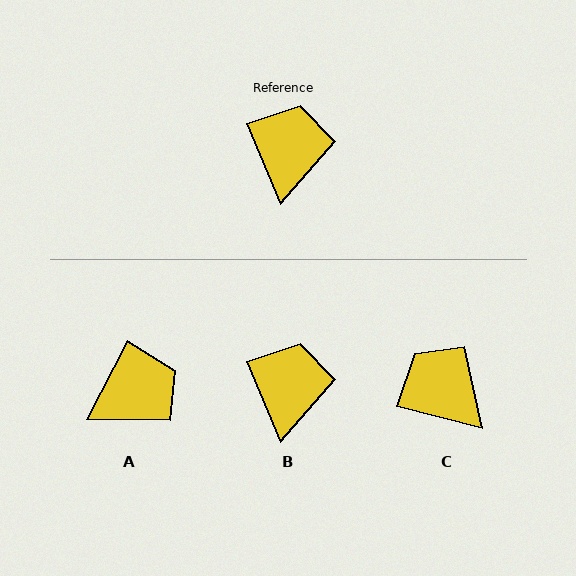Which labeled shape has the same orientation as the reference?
B.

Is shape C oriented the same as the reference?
No, it is off by about 53 degrees.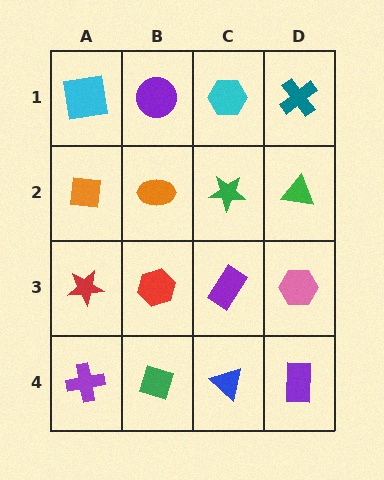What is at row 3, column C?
A purple rectangle.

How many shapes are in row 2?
4 shapes.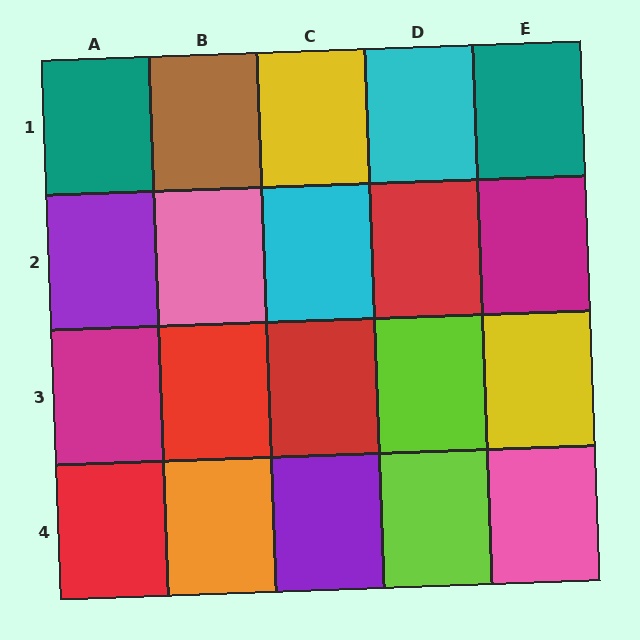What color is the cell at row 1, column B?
Brown.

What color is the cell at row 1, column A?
Teal.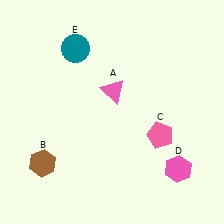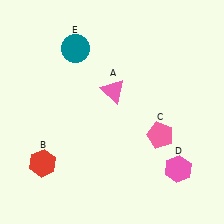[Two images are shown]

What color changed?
The hexagon (B) changed from brown in Image 1 to red in Image 2.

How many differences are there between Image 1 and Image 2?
There is 1 difference between the two images.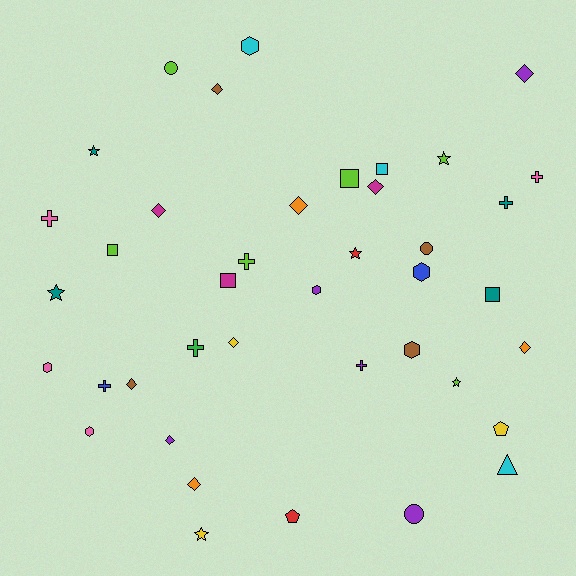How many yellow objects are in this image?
There are 3 yellow objects.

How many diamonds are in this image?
There are 10 diamonds.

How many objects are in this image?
There are 40 objects.